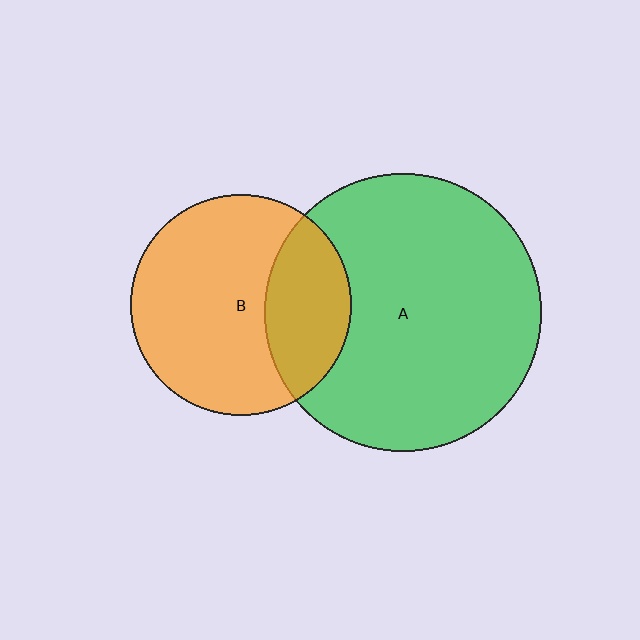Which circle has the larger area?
Circle A (green).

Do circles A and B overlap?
Yes.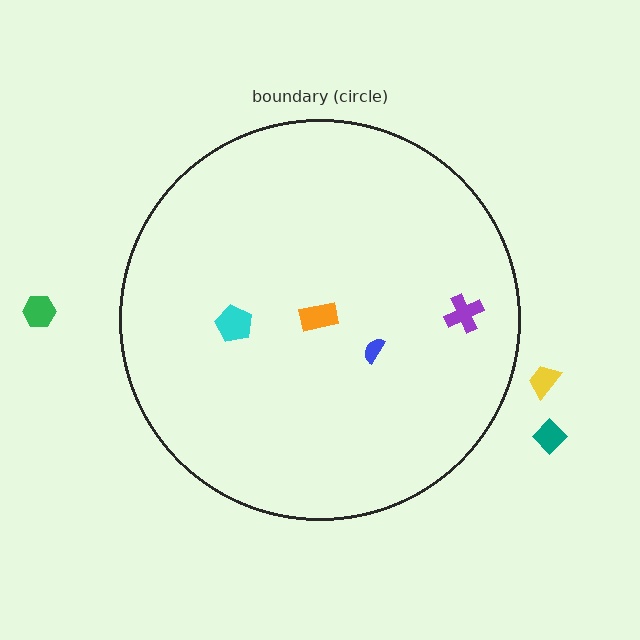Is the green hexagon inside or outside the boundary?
Outside.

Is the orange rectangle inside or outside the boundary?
Inside.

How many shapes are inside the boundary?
4 inside, 3 outside.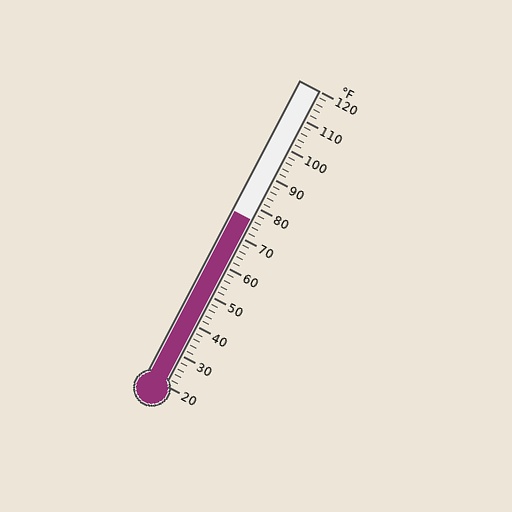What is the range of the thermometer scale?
The thermometer scale ranges from 20°F to 120°F.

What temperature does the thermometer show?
The thermometer shows approximately 76°F.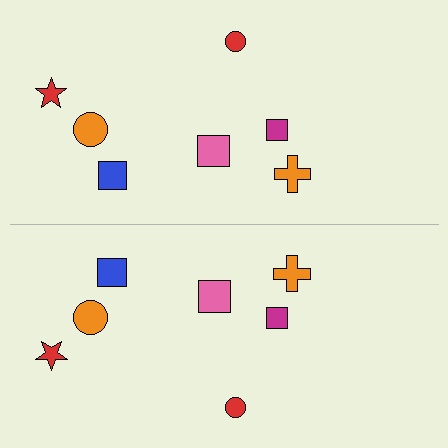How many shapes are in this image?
There are 14 shapes in this image.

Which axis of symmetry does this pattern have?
The pattern has a horizontal axis of symmetry running through the center of the image.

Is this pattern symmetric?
Yes, this pattern has bilateral (reflection) symmetry.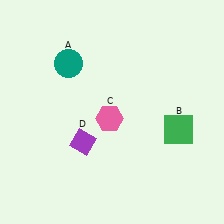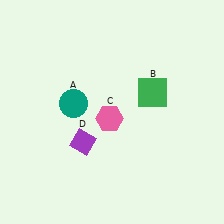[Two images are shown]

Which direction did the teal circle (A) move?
The teal circle (A) moved down.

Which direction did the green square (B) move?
The green square (B) moved up.